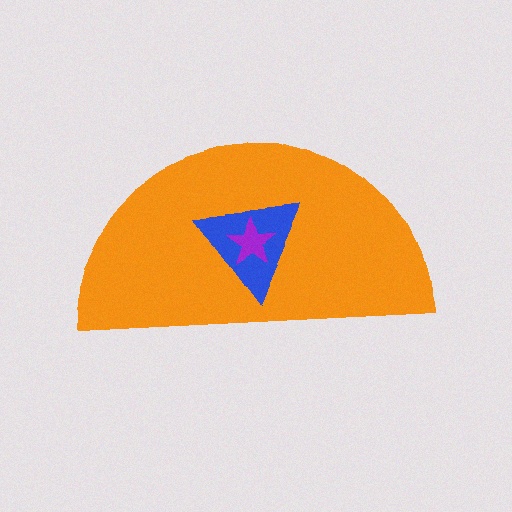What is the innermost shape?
The purple star.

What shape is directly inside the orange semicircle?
The blue triangle.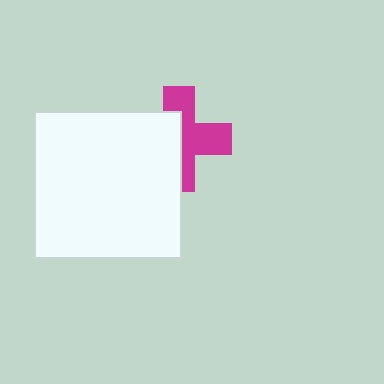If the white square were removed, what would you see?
You would see the complete magenta cross.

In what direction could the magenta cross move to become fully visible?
The magenta cross could move right. That would shift it out from behind the white square entirely.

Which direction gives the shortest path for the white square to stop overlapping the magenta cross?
Moving left gives the shortest separation.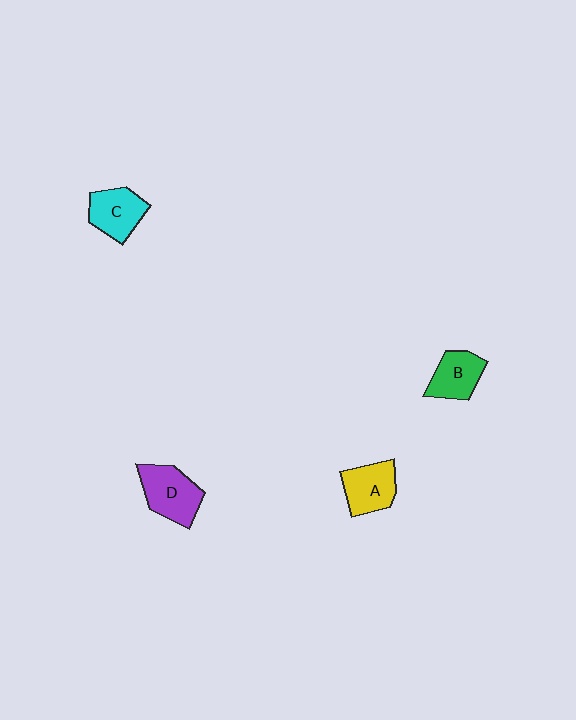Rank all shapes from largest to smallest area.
From largest to smallest: D (purple), A (yellow), C (cyan), B (green).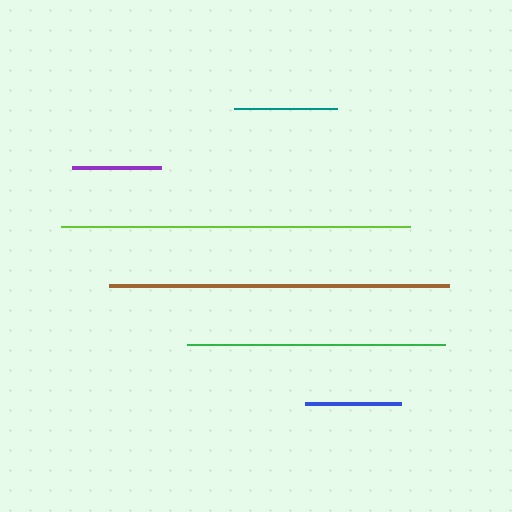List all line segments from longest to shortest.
From longest to shortest: lime, brown, green, teal, blue, purple.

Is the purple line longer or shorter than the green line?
The green line is longer than the purple line.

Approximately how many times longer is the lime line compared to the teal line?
The lime line is approximately 3.4 times the length of the teal line.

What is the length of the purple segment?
The purple segment is approximately 89 pixels long.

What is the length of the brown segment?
The brown segment is approximately 341 pixels long.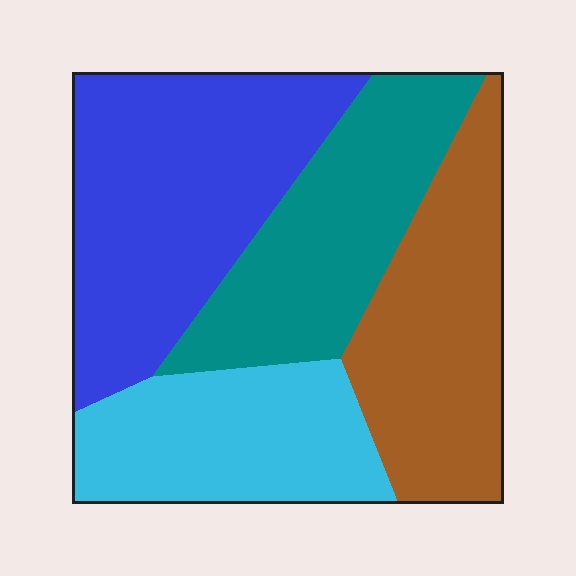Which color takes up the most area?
Blue, at roughly 30%.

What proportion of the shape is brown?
Brown takes up between a sixth and a third of the shape.